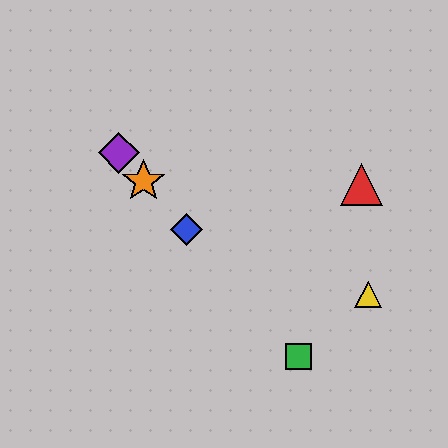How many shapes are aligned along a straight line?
4 shapes (the blue diamond, the green square, the purple diamond, the orange star) are aligned along a straight line.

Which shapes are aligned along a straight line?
The blue diamond, the green square, the purple diamond, the orange star are aligned along a straight line.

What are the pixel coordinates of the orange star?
The orange star is at (144, 181).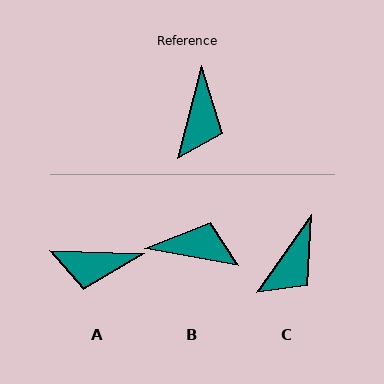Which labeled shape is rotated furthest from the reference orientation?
B, about 94 degrees away.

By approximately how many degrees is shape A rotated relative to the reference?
Approximately 78 degrees clockwise.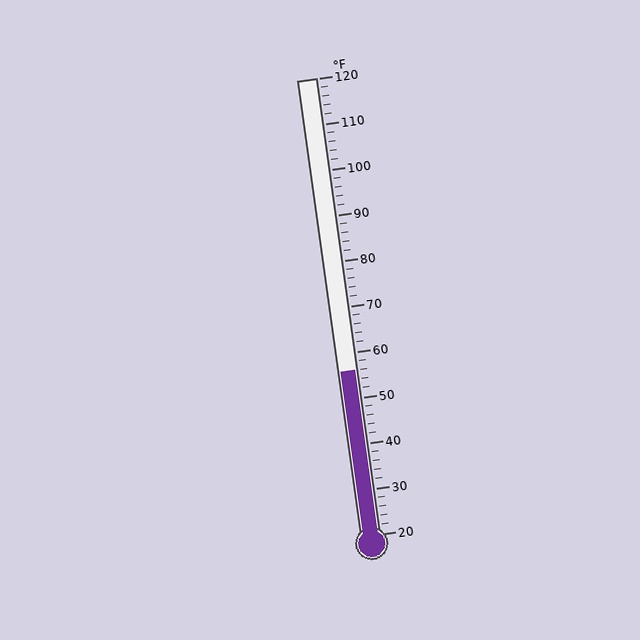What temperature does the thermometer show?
The thermometer shows approximately 56°F.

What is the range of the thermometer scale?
The thermometer scale ranges from 20°F to 120°F.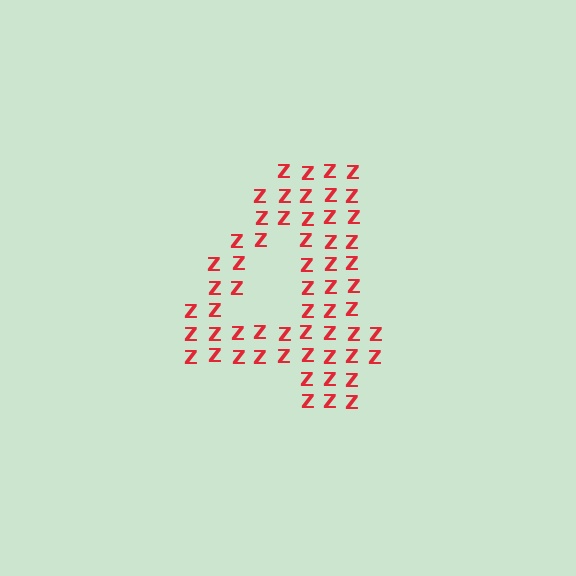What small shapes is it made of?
It is made of small letter Z's.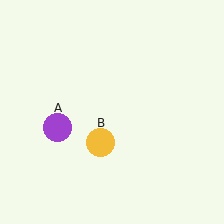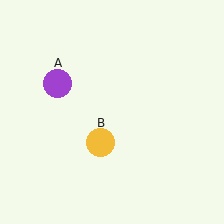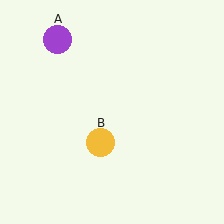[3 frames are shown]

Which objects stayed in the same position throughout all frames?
Yellow circle (object B) remained stationary.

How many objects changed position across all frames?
1 object changed position: purple circle (object A).